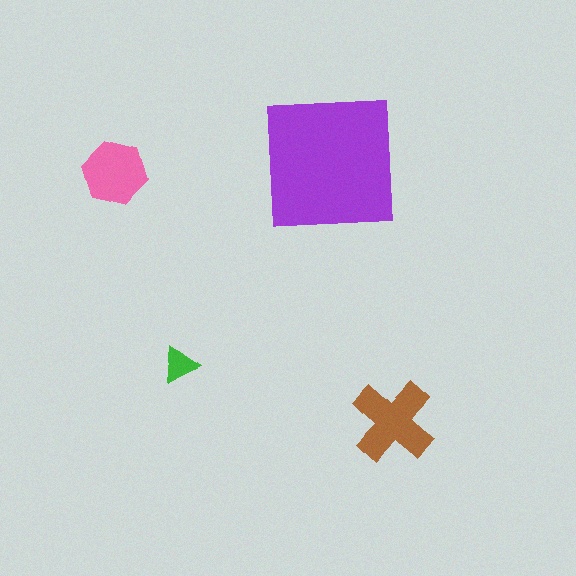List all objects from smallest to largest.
The green triangle, the pink hexagon, the brown cross, the purple square.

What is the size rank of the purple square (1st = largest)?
1st.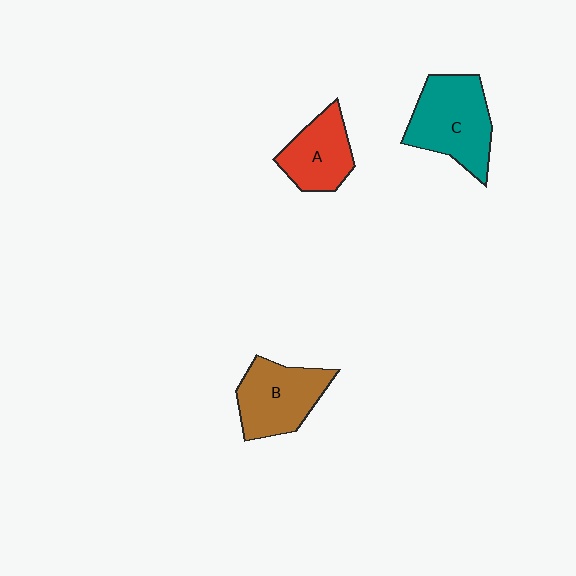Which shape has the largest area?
Shape C (teal).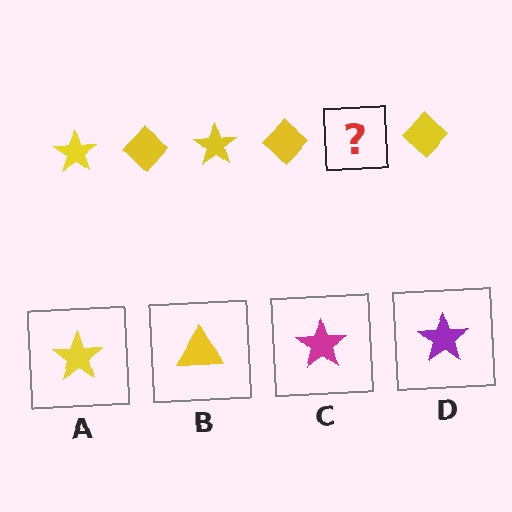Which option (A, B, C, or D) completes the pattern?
A.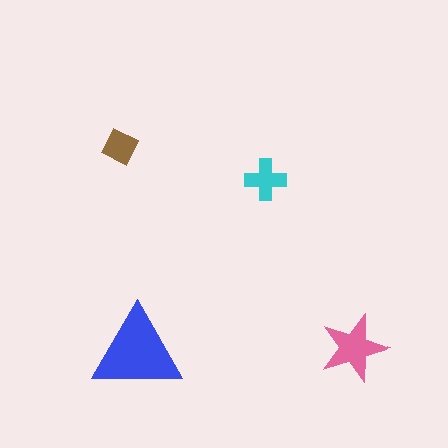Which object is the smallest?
The brown diamond.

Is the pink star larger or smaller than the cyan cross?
Larger.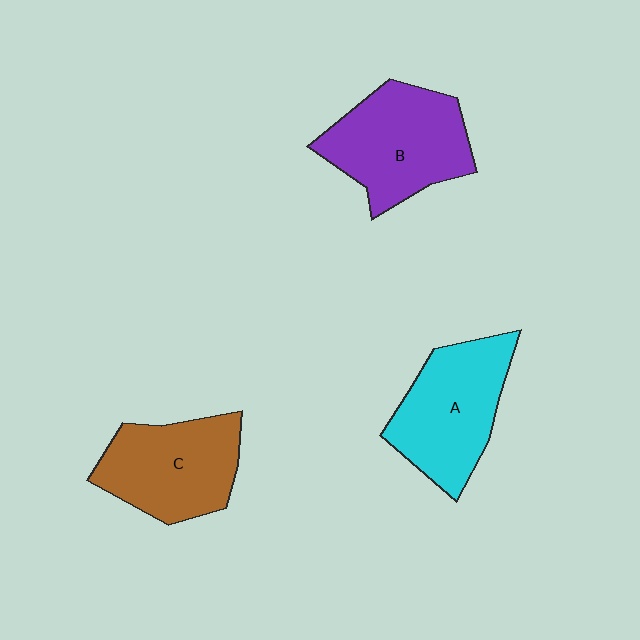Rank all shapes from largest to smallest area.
From largest to smallest: B (purple), A (cyan), C (brown).